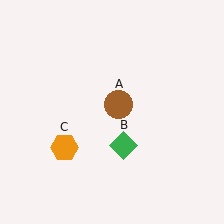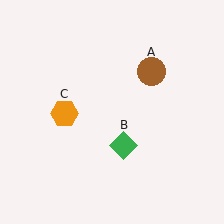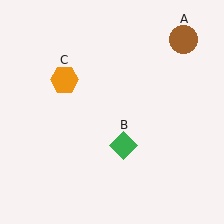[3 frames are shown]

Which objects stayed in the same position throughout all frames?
Green diamond (object B) remained stationary.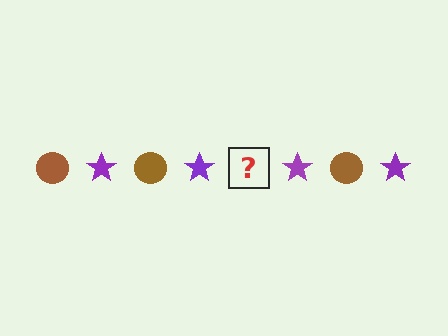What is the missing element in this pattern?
The missing element is a brown circle.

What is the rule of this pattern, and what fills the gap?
The rule is that the pattern alternates between brown circle and purple star. The gap should be filled with a brown circle.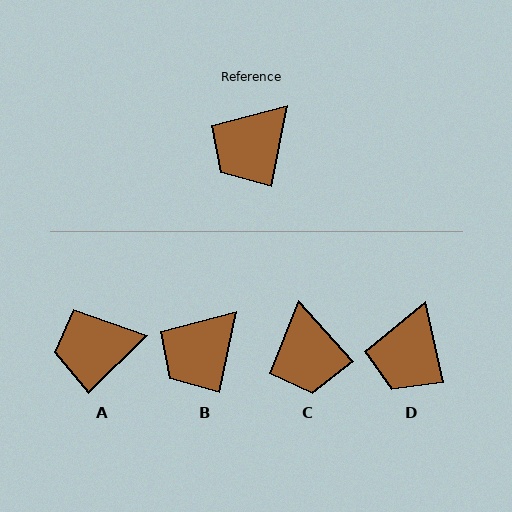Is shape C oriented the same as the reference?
No, it is off by about 54 degrees.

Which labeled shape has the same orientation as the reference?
B.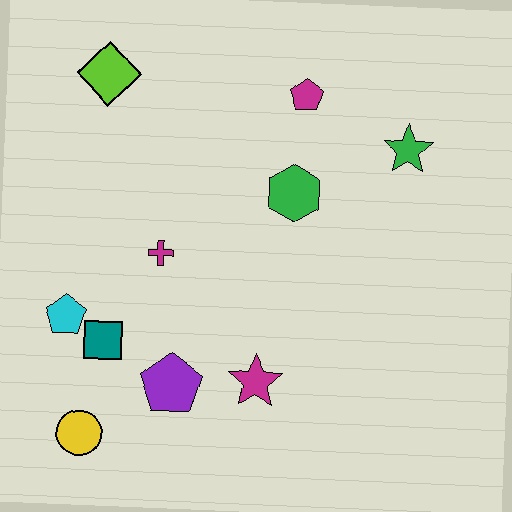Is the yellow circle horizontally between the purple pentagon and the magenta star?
No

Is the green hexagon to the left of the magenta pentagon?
Yes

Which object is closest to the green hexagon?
The magenta pentagon is closest to the green hexagon.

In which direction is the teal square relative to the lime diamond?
The teal square is below the lime diamond.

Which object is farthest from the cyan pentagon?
The green star is farthest from the cyan pentagon.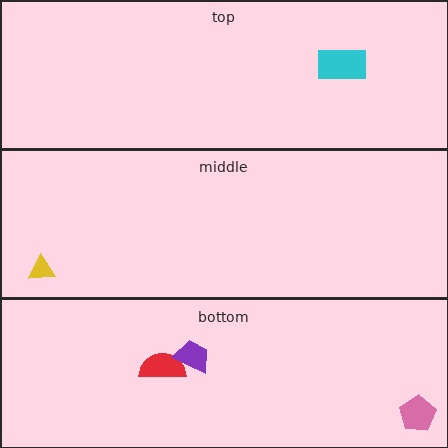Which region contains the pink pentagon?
The bottom region.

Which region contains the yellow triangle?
The middle region.